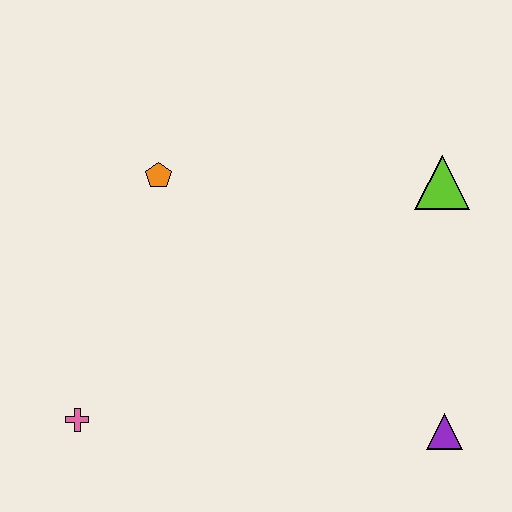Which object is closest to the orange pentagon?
The pink cross is closest to the orange pentagon.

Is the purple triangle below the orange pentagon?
Yes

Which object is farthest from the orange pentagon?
The purple triangle is farthest from the orange pentagon.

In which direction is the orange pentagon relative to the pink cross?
The orange pentagon is above the pink cross.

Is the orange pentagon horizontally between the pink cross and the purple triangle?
Yes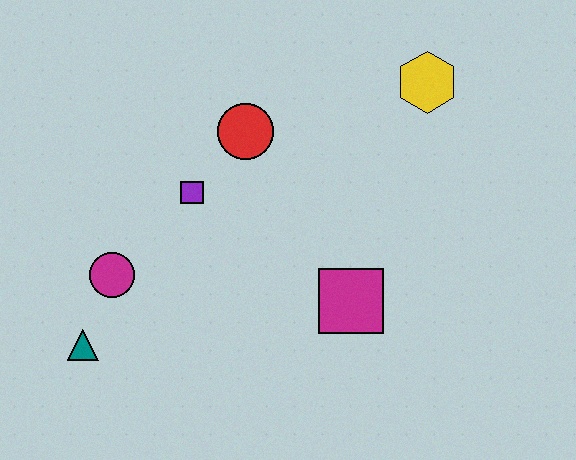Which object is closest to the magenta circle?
The teal triangle is closest to the magenta circle.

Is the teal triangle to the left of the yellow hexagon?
Yes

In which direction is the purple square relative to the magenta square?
The purple square is to the left of the magenta square.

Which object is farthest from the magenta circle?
The yellow hexagon is farthest from the magenta circle.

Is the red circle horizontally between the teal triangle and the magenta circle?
No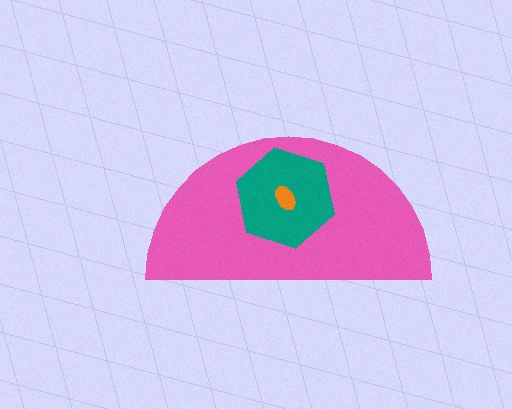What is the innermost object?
The orange ellipse.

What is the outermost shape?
The pink semicircle.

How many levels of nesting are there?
3.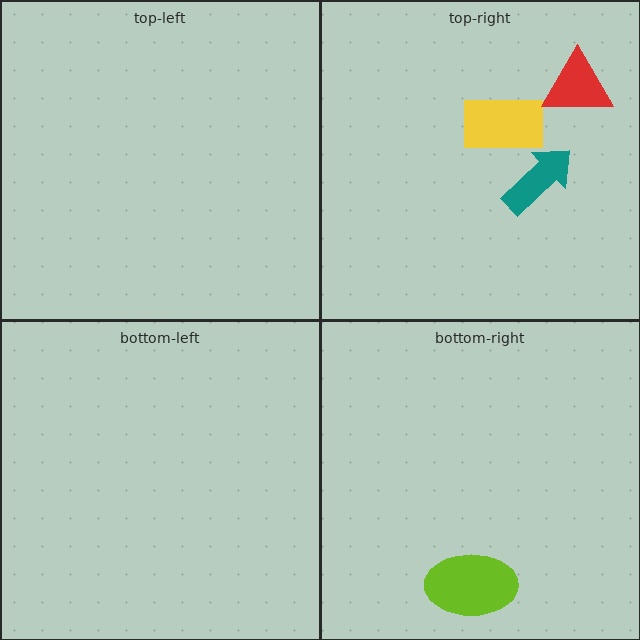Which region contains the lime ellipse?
The bottom-right region.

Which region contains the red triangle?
The top-right region.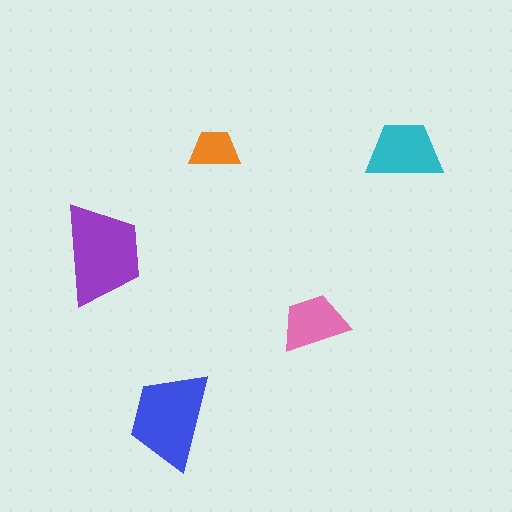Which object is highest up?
The orange trapezoid is topmost.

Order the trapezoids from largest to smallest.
the purple one, the blue one, the cyan one, the pink one, the orange one.